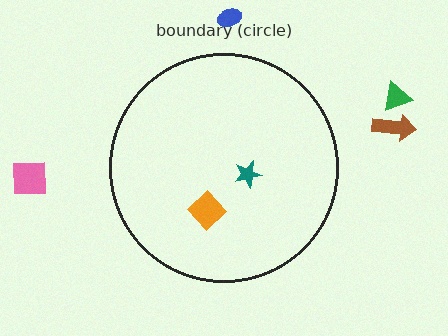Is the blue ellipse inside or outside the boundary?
Outside.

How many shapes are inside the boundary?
2 inside, 4 outside.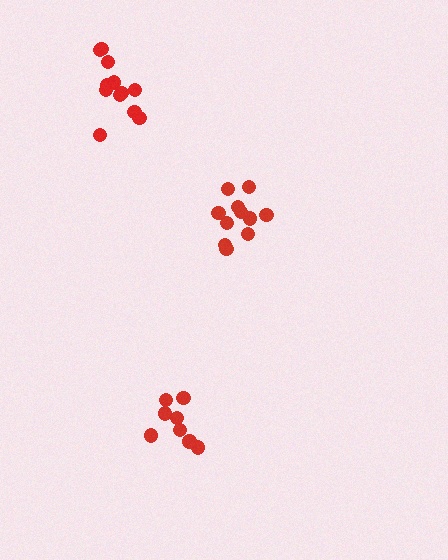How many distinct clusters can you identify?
There are 3 distinct clusters.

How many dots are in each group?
Group 1: 12 dots, Group 2: 8 dots, Group 3: 12 dots (32 total).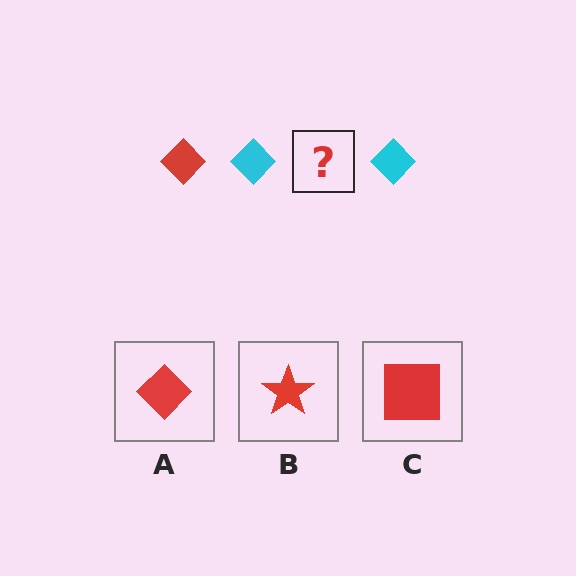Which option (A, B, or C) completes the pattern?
A.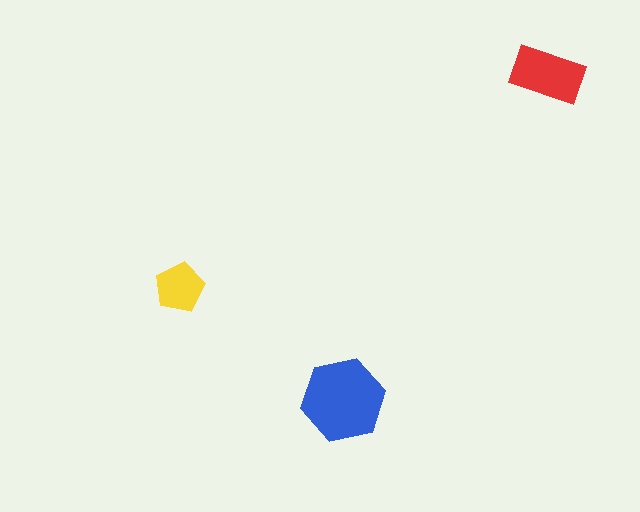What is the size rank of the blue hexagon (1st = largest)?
1st.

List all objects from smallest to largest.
The yellow pentagon, the red rectangle, the blue hexagon.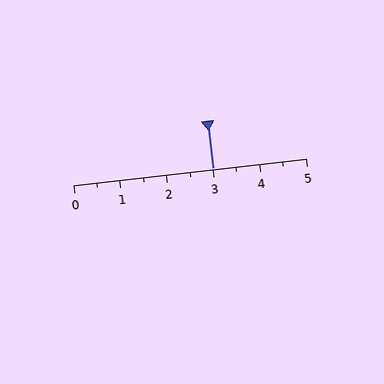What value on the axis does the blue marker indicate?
The marker indicates approximately 3.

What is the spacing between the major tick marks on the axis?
The major ticks are spaced 1 apart.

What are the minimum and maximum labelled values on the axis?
The axis runs from 0 to 5.